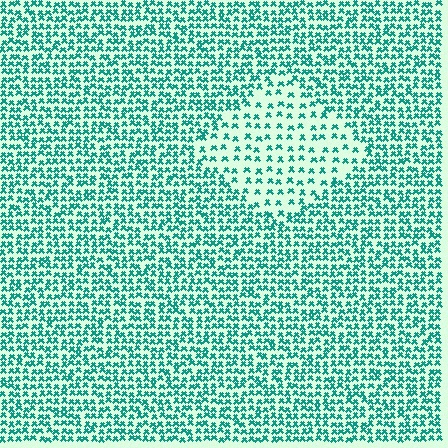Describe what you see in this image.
The image contains small teal elements arranged at two different densities. A diamond-shaped region is visible where the elements are less densely packed than the surrounding area.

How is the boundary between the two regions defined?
The boundary is defined by a change in element density (approximately 2.1x ratio). All elements are the same color, size, and shape.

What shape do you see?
I see a diamond.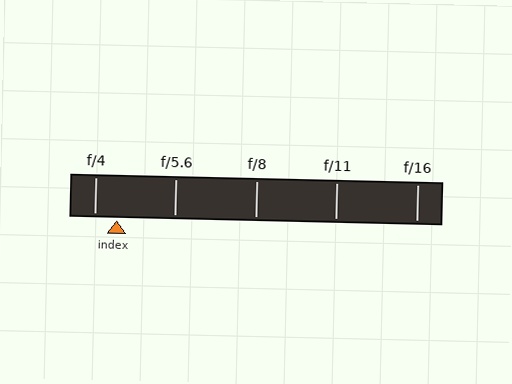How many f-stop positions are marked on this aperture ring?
There are 5 f-stop positions marked.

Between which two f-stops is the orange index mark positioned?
The index mark is between f/4 and f/5.6.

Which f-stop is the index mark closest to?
The index mark is closest to f/4.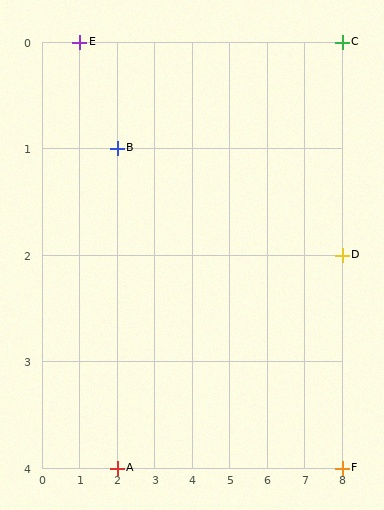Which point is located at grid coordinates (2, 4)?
Point A is at (2, 4).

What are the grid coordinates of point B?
Point B is at grid coordinates (2, 1).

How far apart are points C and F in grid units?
Points C and F are 4 rows apart.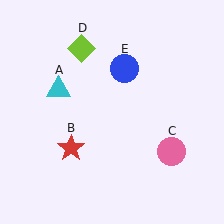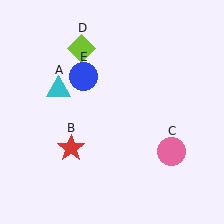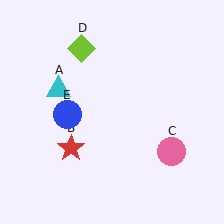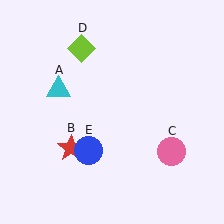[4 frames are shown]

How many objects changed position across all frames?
1 object changed position: blue circle (object E).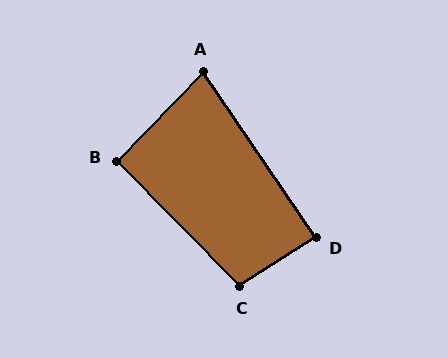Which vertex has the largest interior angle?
C, at approximately 101 degrees.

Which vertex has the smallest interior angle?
A, at approximately 79 degrees.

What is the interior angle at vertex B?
Approximately 91 degrees (approximately right).